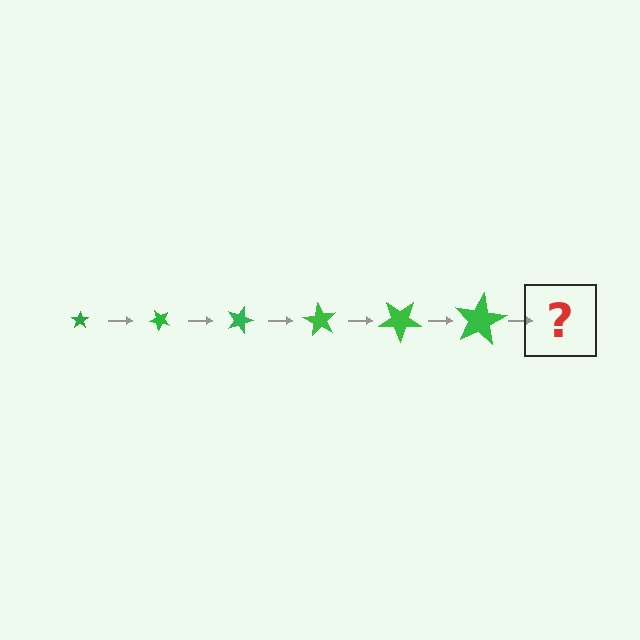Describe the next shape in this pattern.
It should be a star, larger than the previous one and rotated 270 degrees from the start.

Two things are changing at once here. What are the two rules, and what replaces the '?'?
The two rules are that the star grows larger each step and it rotates 45 degrees each step. The '?' should be a star, larger than the previous one and rotated 270 degrees from the start.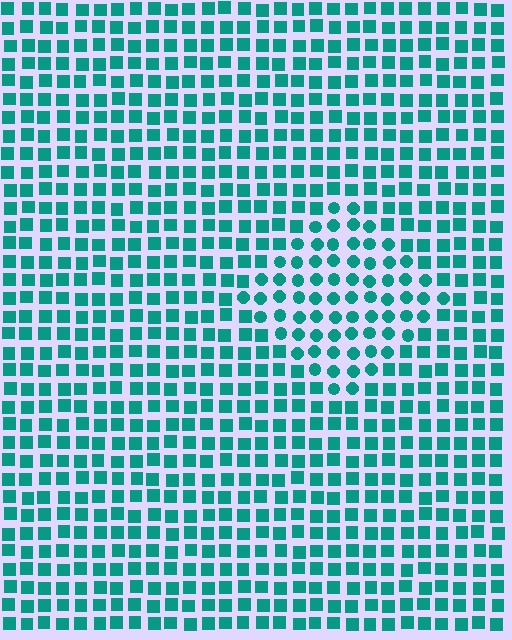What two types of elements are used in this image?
The image uses circles inside the diamond region and squares outside it.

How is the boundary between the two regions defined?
The boundary is defined by a change in element shape: circles inside vs. squares outside. All elements share the same color and spacing.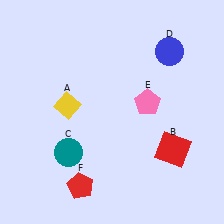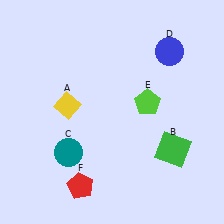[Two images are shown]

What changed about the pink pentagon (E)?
In Image 1, E is pink. In Image 2, it changed to lime.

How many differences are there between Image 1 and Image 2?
There are 2 differences between the two images.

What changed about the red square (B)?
In Image 1, B is red. In Image 2, it changed to green.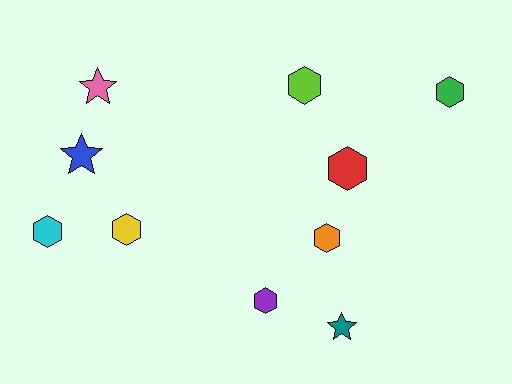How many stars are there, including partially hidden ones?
There are 3 stars.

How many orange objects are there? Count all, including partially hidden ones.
There is 1 orange object.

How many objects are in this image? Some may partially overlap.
There are 10 objects.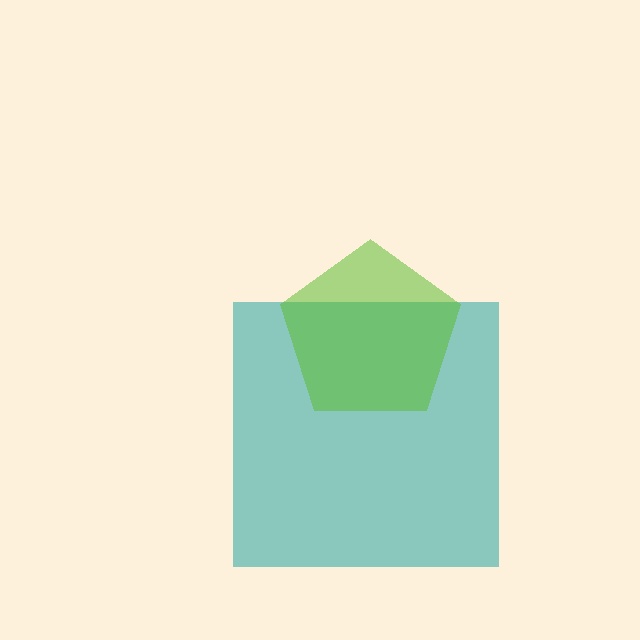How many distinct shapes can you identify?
There are 2 distinct shapes: a teal square, a lime pentagon.